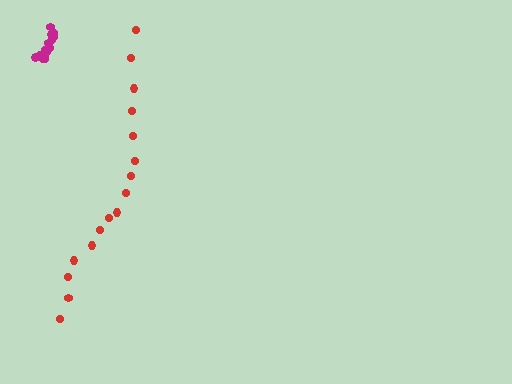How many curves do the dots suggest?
There are 2 distinct paths.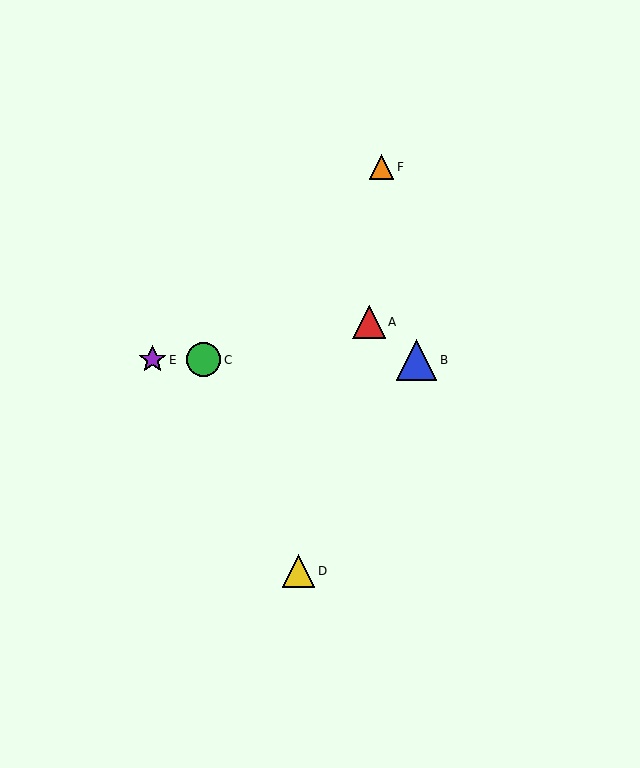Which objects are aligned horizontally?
Objects B, C, E are aligned horizontally.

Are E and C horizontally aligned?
Yes, both are at y≈360.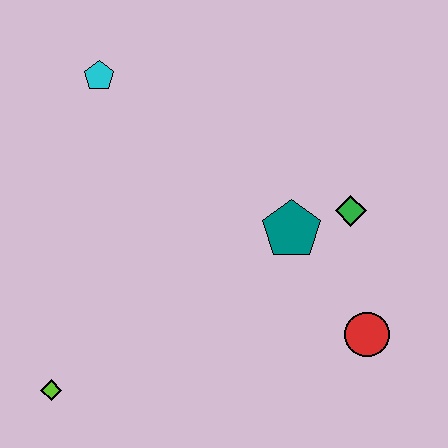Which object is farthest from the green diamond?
The lime diamond is farthest from the green diamond.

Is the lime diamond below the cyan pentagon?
Yes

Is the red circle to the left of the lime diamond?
No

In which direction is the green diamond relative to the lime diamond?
The green diamond is to the right of the lime diamond.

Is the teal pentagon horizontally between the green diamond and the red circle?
No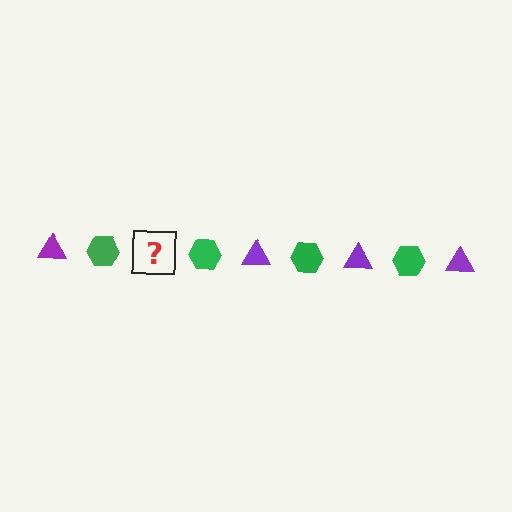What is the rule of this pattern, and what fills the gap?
The rule is that the pattern alternates between purple triangle and green hexagon. The gap should be filled with a purple triangle.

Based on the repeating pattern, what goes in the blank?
The blank should be a purple triangle.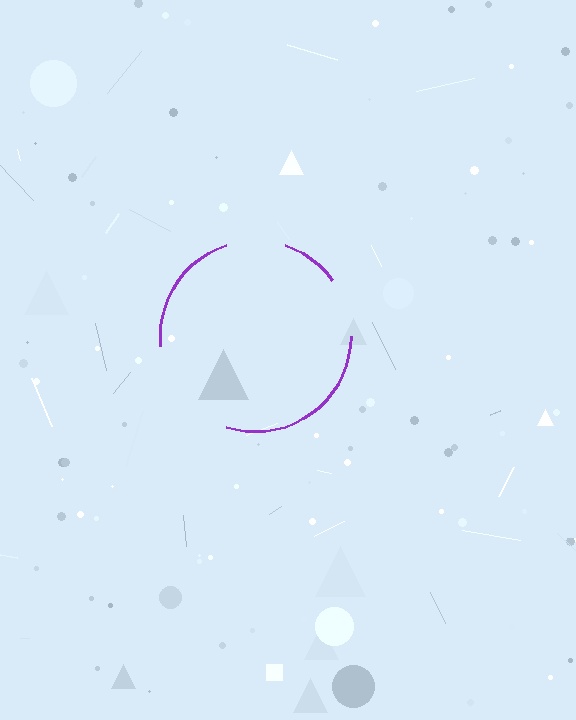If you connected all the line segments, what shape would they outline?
They would outline a circle.